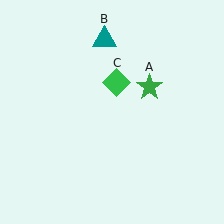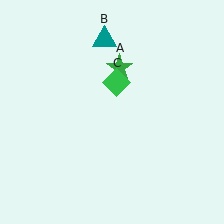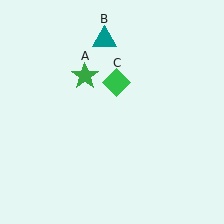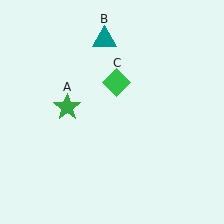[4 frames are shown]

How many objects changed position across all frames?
1 object changed position: green star (object A).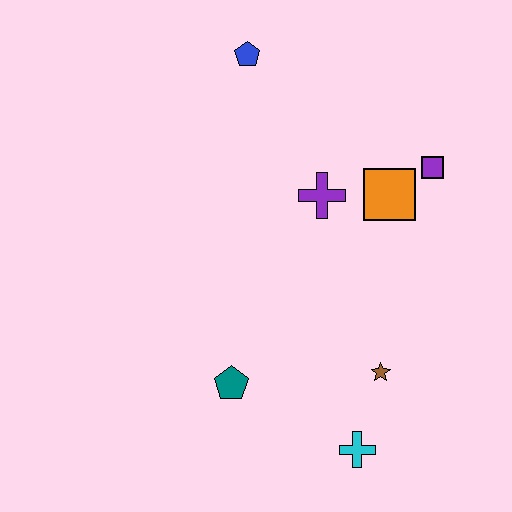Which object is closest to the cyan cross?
The brown star is closest to the cyan cross.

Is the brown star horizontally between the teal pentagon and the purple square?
Yes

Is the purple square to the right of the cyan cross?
Yes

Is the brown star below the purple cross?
Yes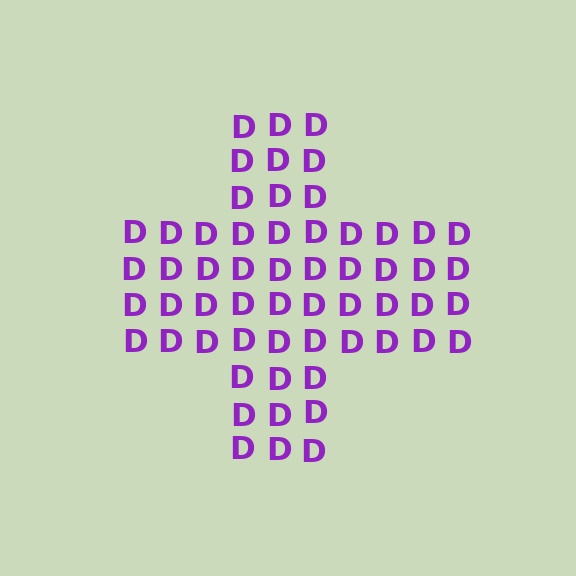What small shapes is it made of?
It is made of small letter D's.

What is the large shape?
The large shape is a cross.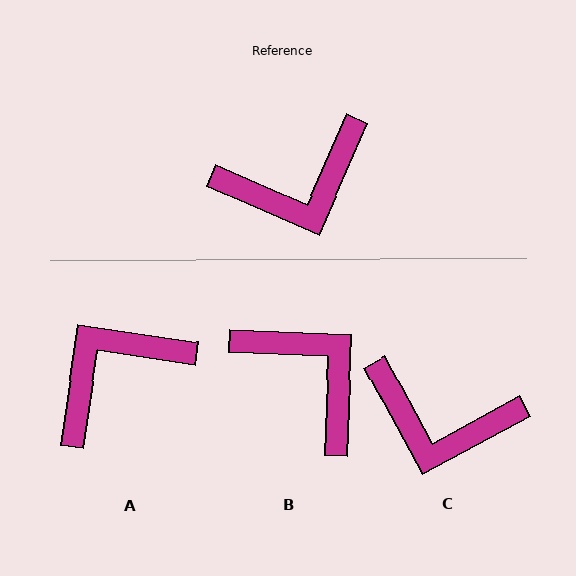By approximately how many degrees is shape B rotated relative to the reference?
Approximately 111 degrees counter-clockwise.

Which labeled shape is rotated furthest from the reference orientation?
A, about 165 degrees away.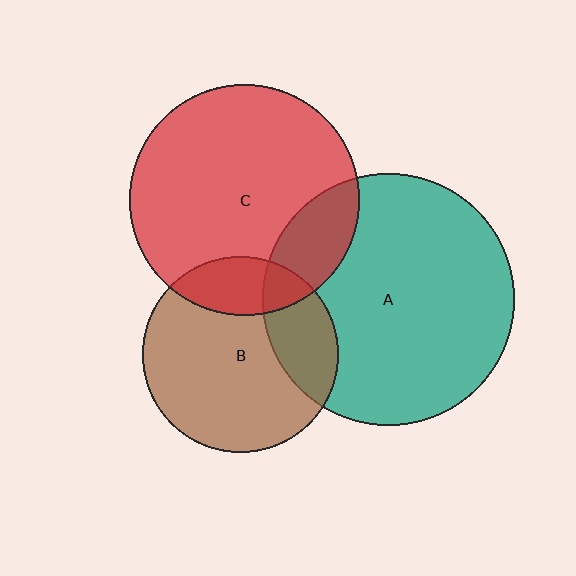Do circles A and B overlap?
Yes.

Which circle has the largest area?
Circle A (teal).